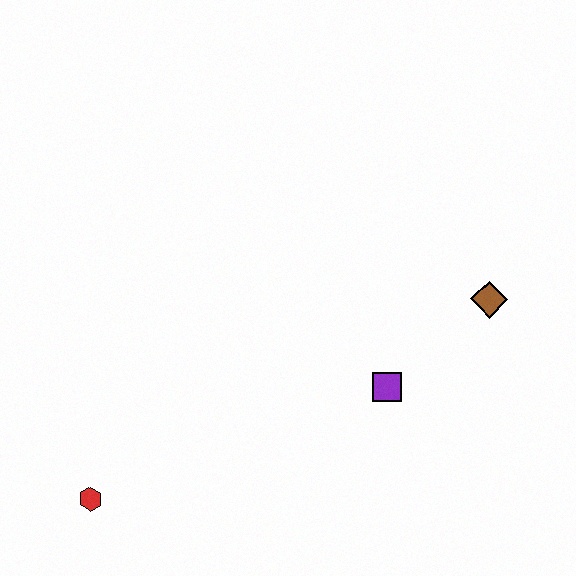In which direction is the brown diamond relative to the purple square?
The brown diamond is to the right of the purple square.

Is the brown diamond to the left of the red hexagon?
No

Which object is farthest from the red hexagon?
The brown diamond is farthest from the red hexagon.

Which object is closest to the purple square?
The brown diamond is closest to the purple square.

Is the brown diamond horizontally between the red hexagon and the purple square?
No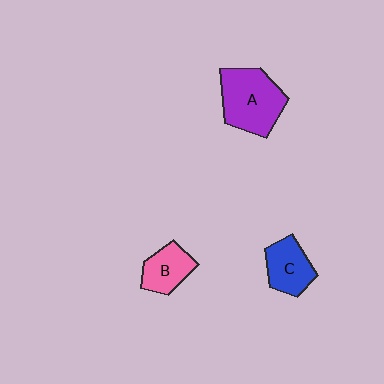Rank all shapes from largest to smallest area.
From largest to smallest: A (purple), C (blue), B (pink).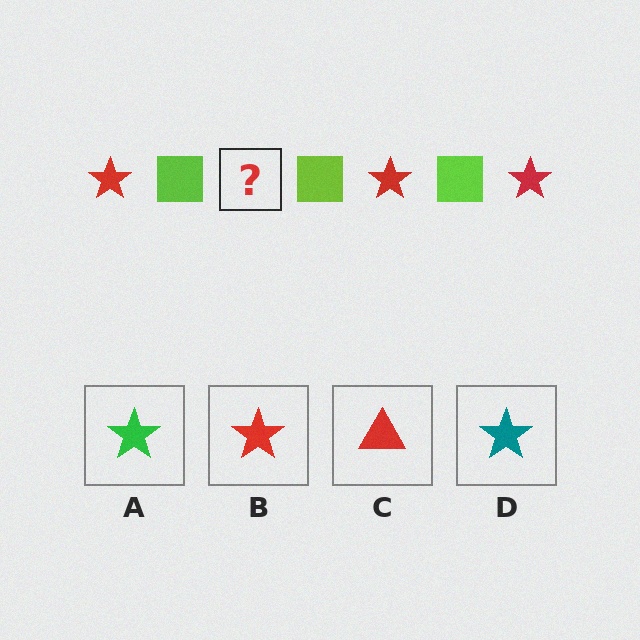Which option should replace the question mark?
Option B.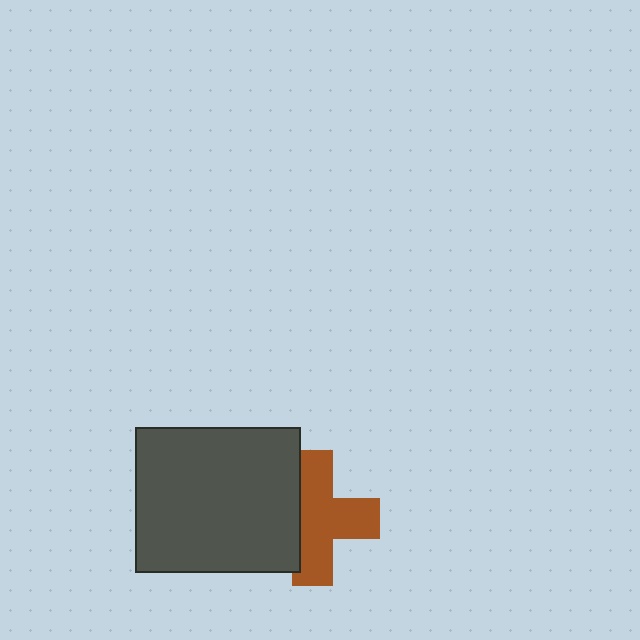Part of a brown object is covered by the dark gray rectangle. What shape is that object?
It is a cross.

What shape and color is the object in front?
The object in front is a dark gray rectangle.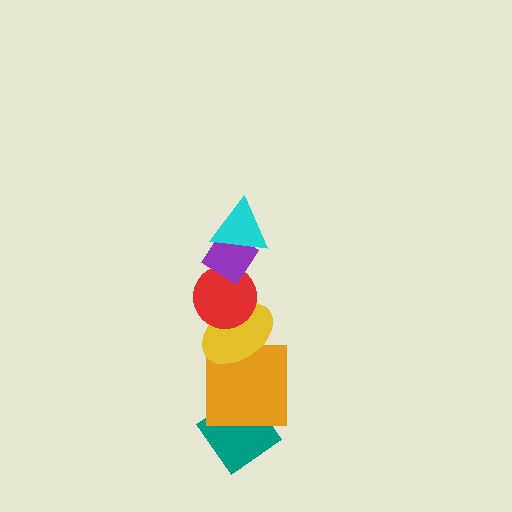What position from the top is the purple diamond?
The purple diamond is 2nd from the top.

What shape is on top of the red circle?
The purple diamond is on top of the red circle.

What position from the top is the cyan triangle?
The cyan triangle is 1st from the top.